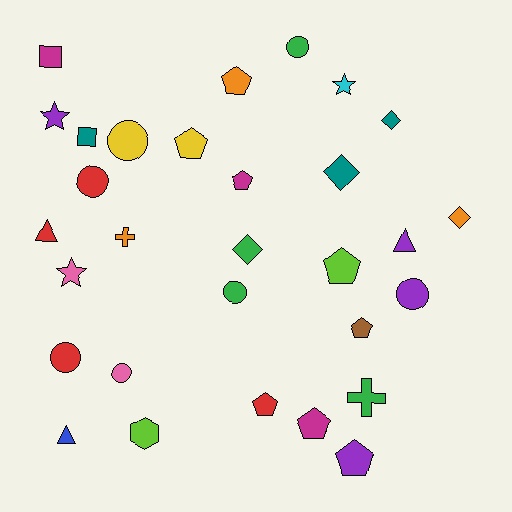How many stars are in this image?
There are 3 stars.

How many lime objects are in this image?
There are 2 lime objects.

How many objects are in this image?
There are 30 objects.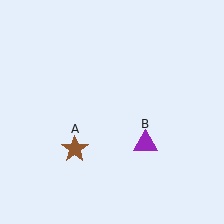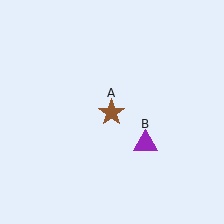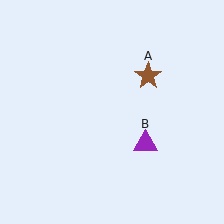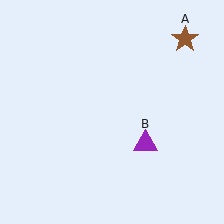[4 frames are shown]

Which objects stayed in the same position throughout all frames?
Purple triangle (object B) remained stationary.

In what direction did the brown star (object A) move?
The brown star (object A) moved up and to the right.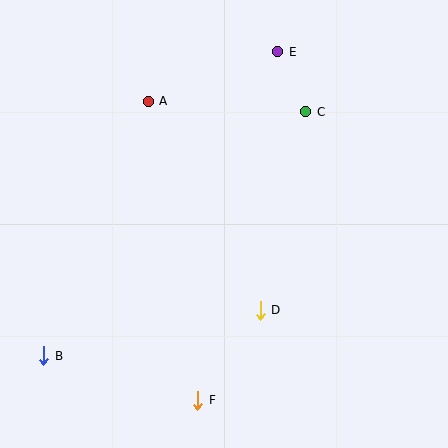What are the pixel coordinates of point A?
Point A is at (148, 101).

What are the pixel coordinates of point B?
Point B is at (44, 356).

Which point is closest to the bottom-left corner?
Point B is closest to the bottom-left corner.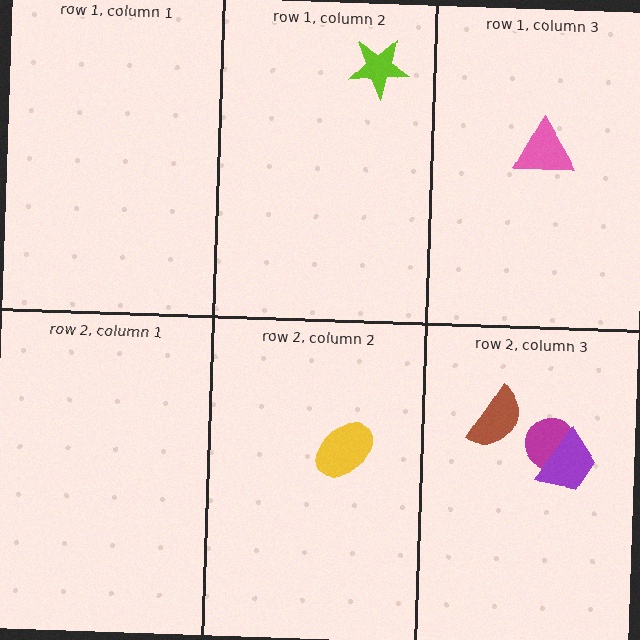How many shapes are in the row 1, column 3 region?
1.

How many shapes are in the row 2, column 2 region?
1.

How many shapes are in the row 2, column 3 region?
3.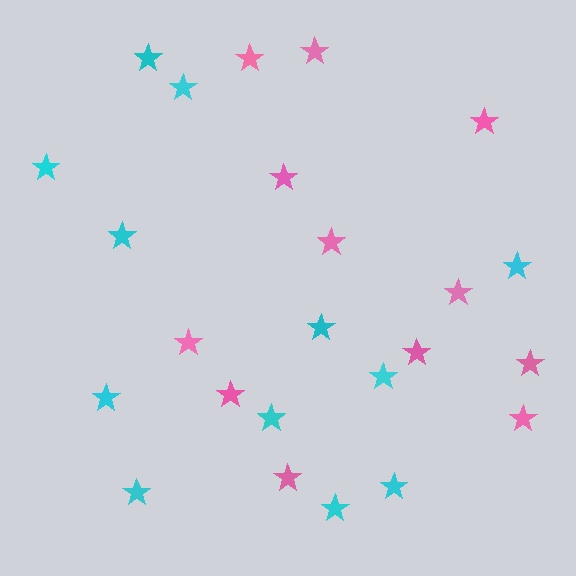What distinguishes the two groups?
There are 2 groups: one group of cyan stars (12) and one group of pink stars (12).